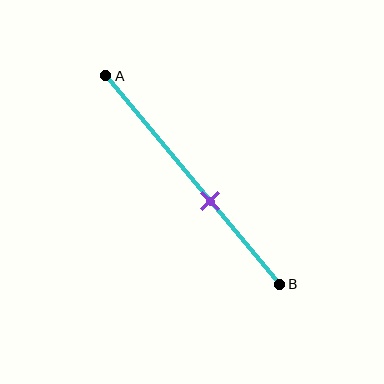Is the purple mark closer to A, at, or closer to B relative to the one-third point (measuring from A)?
The purple mark is closer to point B than the one-third point of segment AB.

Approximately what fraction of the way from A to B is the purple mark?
The purple mark is approximately 60% of the way from A to B.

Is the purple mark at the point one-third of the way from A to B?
No, the mark is at about 60% from A, not at the 33% one-third point.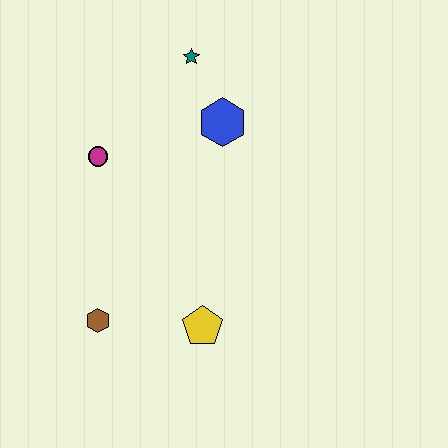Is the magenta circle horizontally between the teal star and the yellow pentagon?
No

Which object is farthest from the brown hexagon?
The teal star is farthest from the brown hexagon.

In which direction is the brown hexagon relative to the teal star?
The brown hexagon is below the teal star.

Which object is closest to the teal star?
The blue hexagon is closest to the teal star.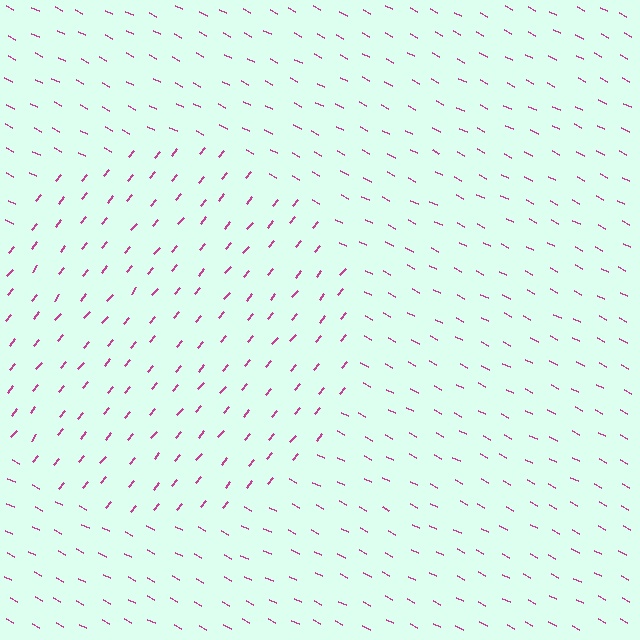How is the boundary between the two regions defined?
The boundary is defined purely by a change in line orientation (approximately 78 degrees difference). All lines are the same color and thickness.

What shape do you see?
I see a circle.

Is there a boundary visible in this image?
Yes, there is a texture boundary formed by a change in line orientation.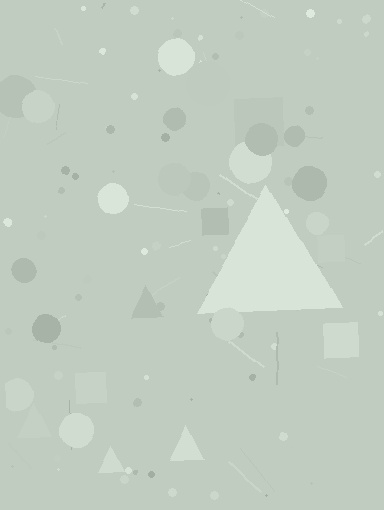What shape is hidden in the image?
A triangle is hidden in the image.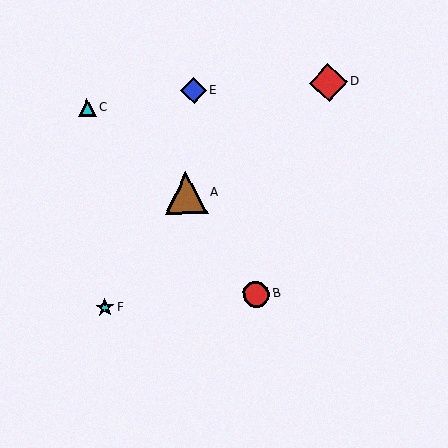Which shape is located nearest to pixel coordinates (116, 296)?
The cyan star (labeled F) at (105, 308) is nearest to that location.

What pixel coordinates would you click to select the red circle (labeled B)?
Click at (256, 294) to select the red circle B.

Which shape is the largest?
The brown triangle (labeled A) is the largest.